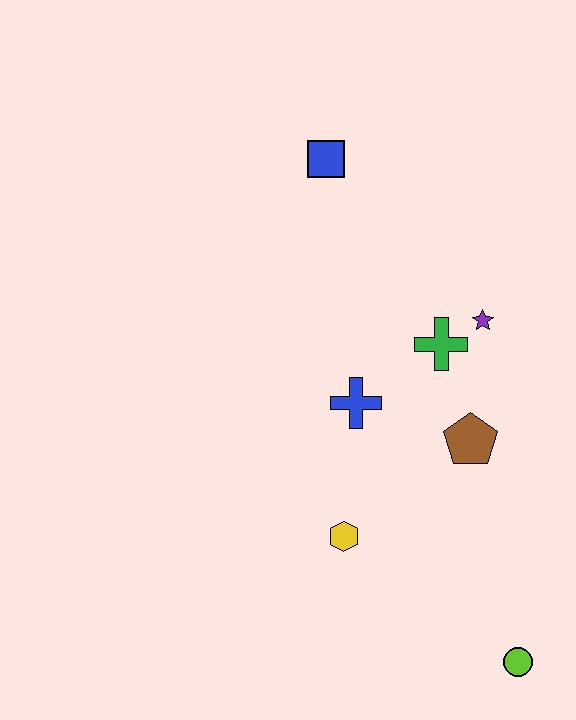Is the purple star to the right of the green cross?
Yes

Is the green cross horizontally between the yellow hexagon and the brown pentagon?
Yes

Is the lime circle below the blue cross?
Yes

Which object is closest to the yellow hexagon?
The blue cross is closest to the yellow hexagon.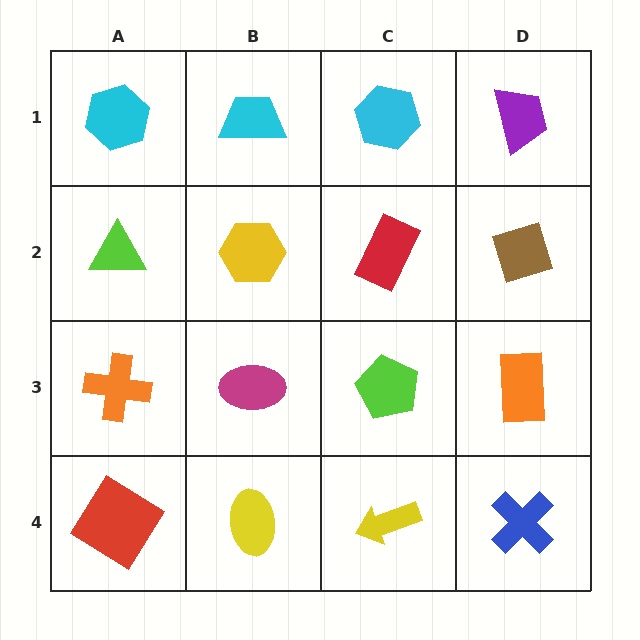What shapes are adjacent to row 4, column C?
A lime pentagon (row 3, column C), a yellow ellipse (row 4, column B), a blue cross (row 4, column D).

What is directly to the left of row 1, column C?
A cyan trapezoid.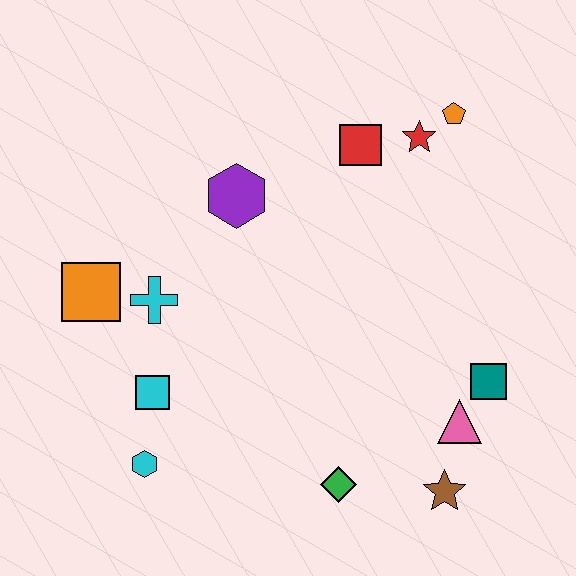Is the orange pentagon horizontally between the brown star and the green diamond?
No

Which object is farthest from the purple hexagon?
The brown star is farthest from the purple hexagon.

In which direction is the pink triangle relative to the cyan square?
The pink triangle is to the right of the cyan square.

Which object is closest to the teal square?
The pink triangle is closest to the teal square.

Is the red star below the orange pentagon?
Yes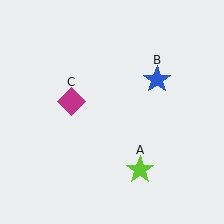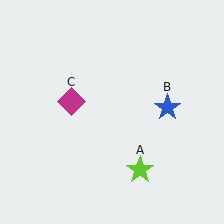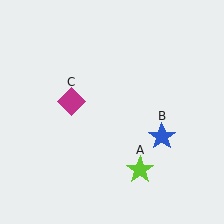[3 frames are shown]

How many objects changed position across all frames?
1 object changed position: blue star (object B).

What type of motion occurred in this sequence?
The blue star (object B) rotated clockwise around the center of the scene.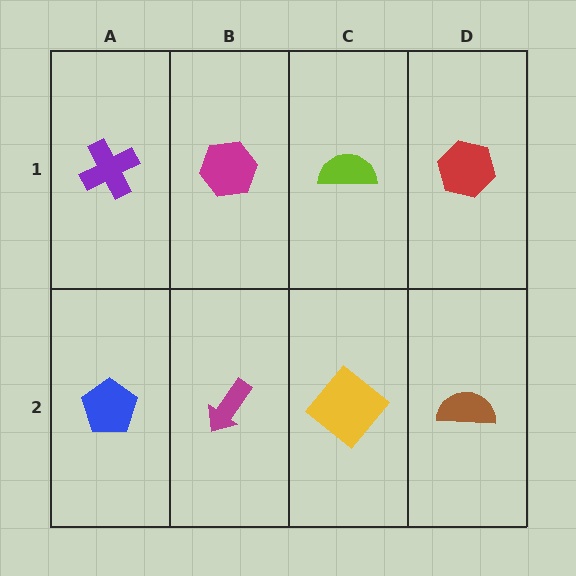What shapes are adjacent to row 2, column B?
A magenta hexagon (row 1, column B), a blue pentagon (row 2, column A), a yellow diamond (row 2, column C).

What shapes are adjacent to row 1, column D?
A brown semicircle (row 2, column D), a lime semicircle (row 1, column C).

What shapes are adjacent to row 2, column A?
A purple cross (row 1, column A), a magenta arrow (row 2, column B).